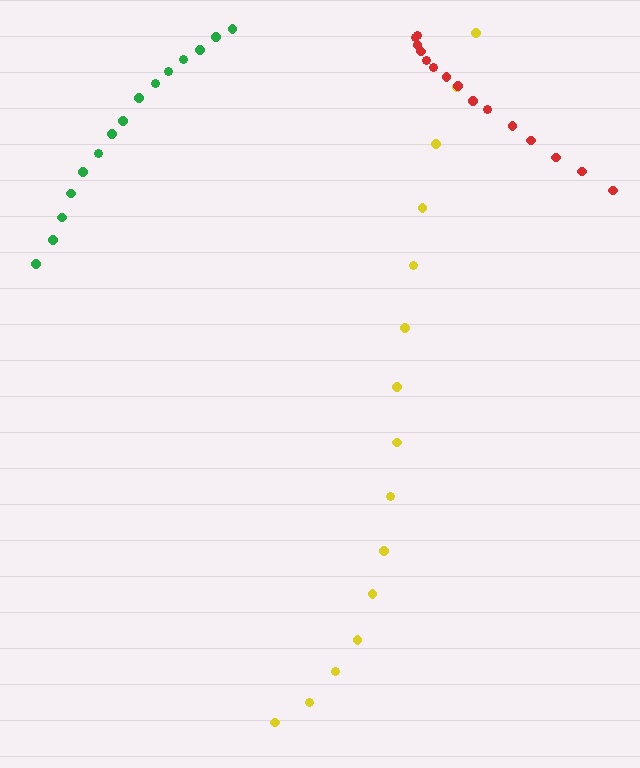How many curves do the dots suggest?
There are 3 distinct paths.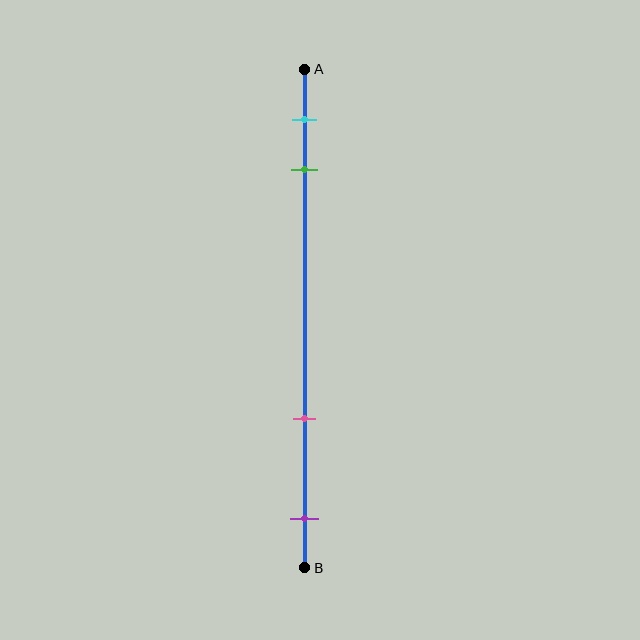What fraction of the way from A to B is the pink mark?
The pink mark is approximately 70% (0.7) of the way from A to B.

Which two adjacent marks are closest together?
The cyan and green marks are the closest adjacent pair.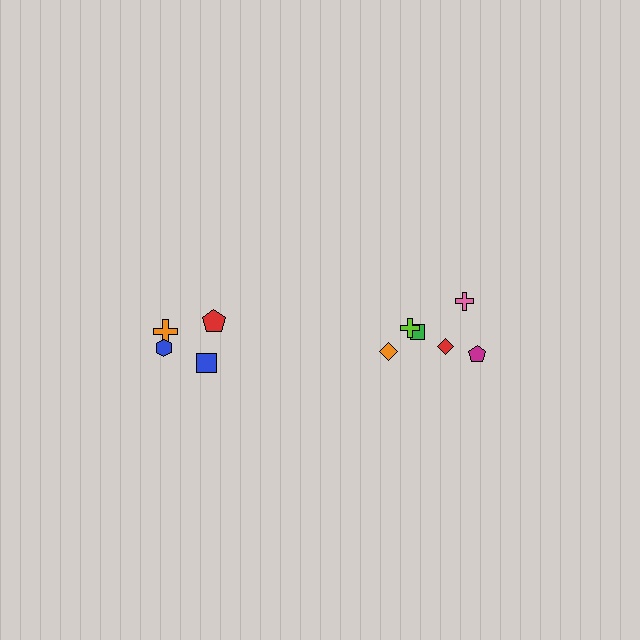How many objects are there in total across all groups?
There are 10 objects.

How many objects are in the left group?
There are 4 objects.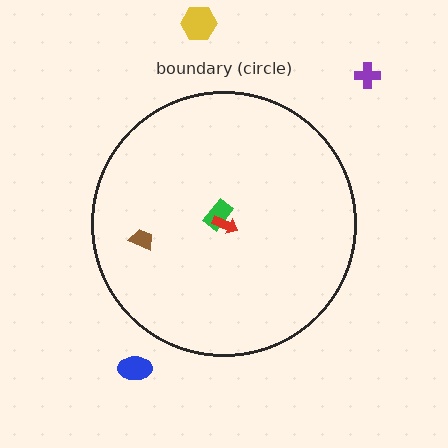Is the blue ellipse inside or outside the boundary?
Outside.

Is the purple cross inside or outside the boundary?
Outside.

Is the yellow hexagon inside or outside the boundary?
Outside.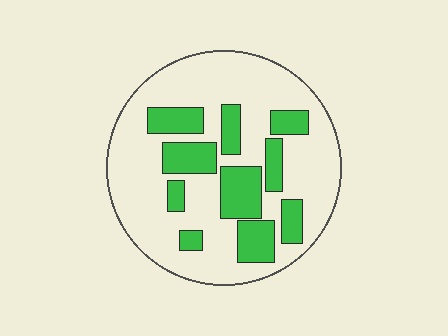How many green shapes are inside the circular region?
10.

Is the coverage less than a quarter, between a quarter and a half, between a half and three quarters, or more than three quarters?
Between a quarter and a half.